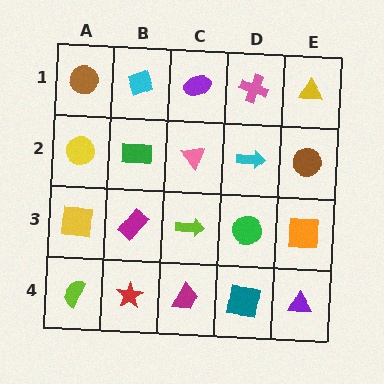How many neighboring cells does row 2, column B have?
4.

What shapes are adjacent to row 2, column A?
A brown circle (row 1, column A), a yellow square (row 3, column A), a green rectangle (row 2, column B).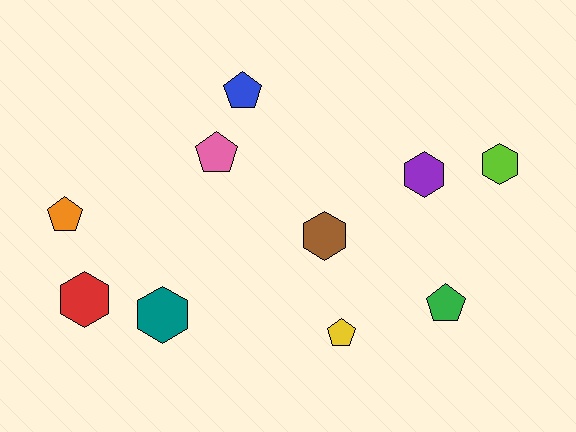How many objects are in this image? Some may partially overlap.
There are 10 objects.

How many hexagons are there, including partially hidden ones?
There are 5 hexagons.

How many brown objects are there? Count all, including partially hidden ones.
There is 1 brown object.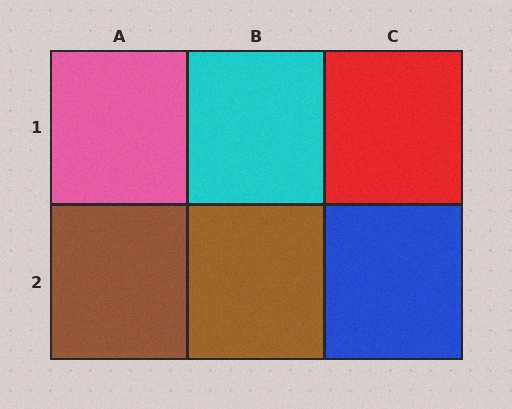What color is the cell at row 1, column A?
Pink.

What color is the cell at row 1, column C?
Red.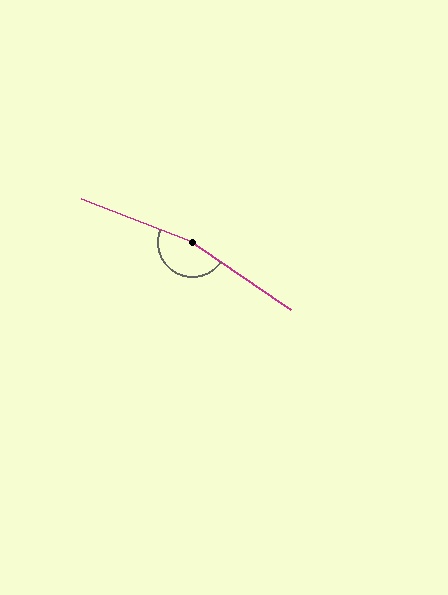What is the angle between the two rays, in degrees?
Approximately 167 degrees.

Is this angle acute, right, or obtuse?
It is obtuse.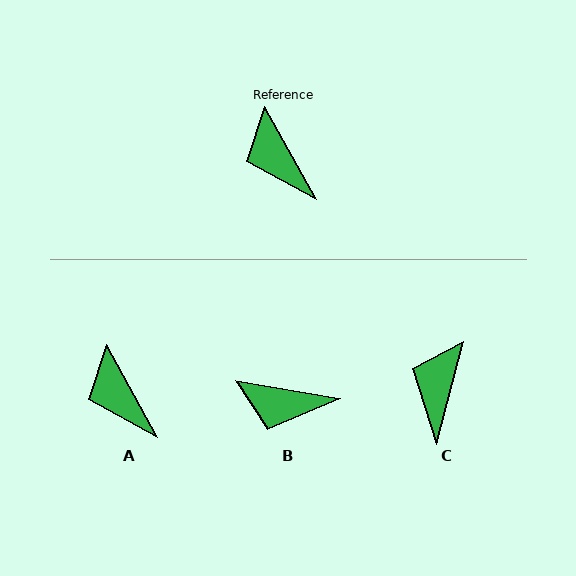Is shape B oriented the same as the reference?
No, it is off by about 52 degrees.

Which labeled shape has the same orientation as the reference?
A.